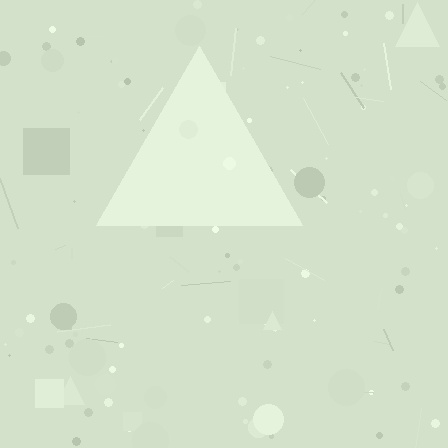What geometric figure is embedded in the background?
A triangle is embedded in the background.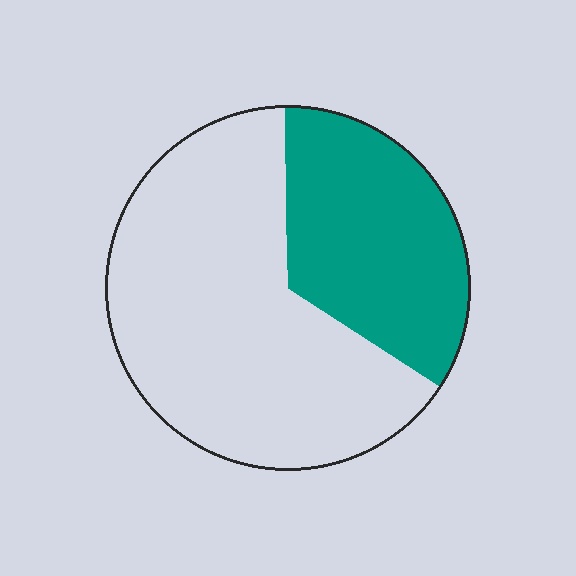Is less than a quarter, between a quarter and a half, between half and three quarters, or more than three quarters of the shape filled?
Between a quarter and a half.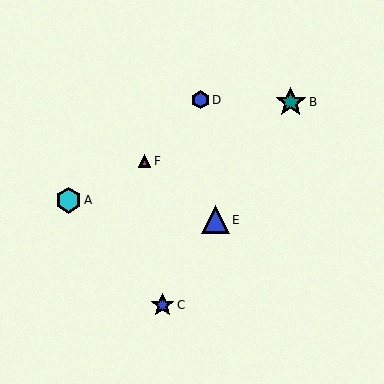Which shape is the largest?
The teal star (labeled B) is the largest.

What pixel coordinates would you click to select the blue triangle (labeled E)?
Click at (215, 220) to select the blue triangle E.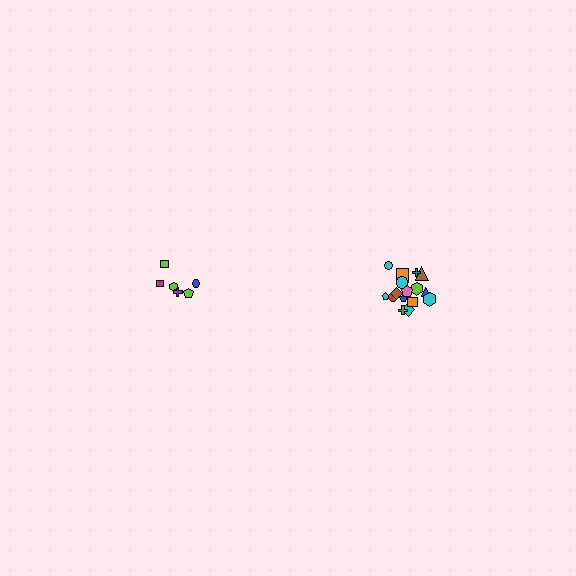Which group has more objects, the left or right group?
The right group.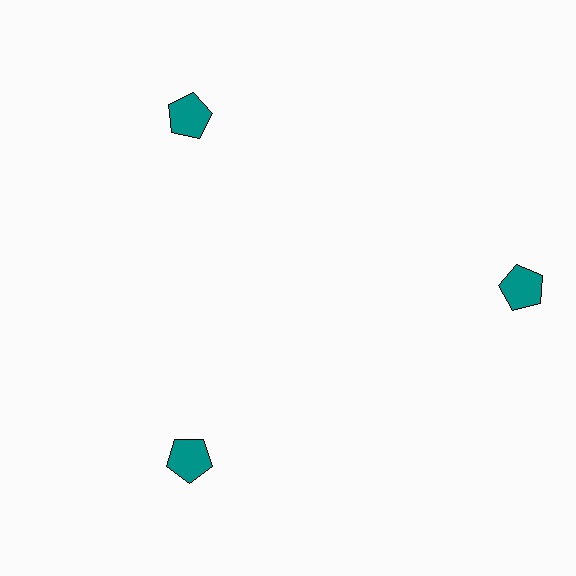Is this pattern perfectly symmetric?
No. The 3 teal pentagons are arranged in a ring, but one element near the 3 o'clock position is pushed outward from the center, breaking the 3-fold rotational symmetry.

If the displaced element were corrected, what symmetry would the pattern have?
It would have 3-fold rotational symmetry — the pattern would map onto itself every 120 degrees.